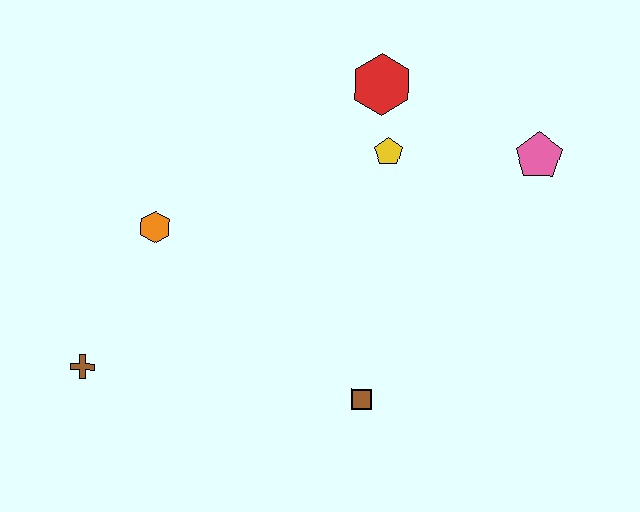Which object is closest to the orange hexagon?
The brown cross is closest to the orange hexagon.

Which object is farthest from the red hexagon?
The brown cross is farthest from the red hexagon.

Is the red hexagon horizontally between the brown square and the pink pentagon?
Yes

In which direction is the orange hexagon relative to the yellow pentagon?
The orange hexagon is to the left of the yellow pentagon.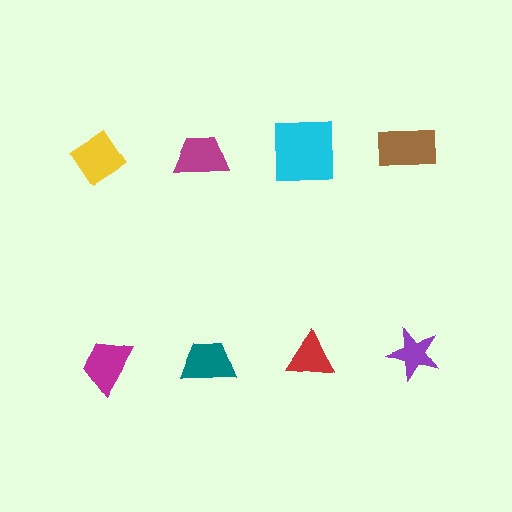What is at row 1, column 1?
A yellow diamond.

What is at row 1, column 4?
A brown rectangle.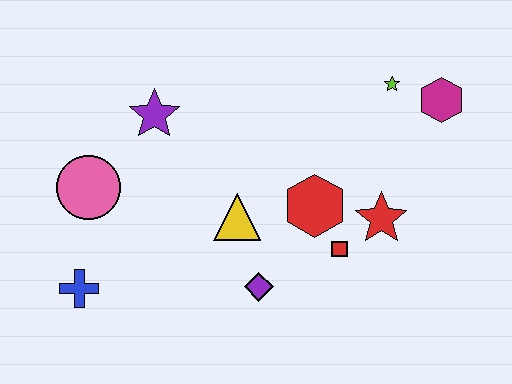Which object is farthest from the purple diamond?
The magenta hexagon is farthest from the purple diamond.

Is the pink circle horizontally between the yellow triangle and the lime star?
No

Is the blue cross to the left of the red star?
Yes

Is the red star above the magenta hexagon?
No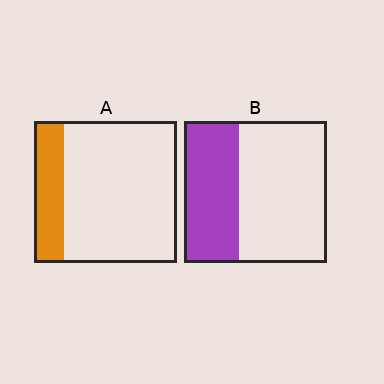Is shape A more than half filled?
No.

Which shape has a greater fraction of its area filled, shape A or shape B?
Shape B.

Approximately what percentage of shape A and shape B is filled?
A is approximately 20% and B is approximately 40%.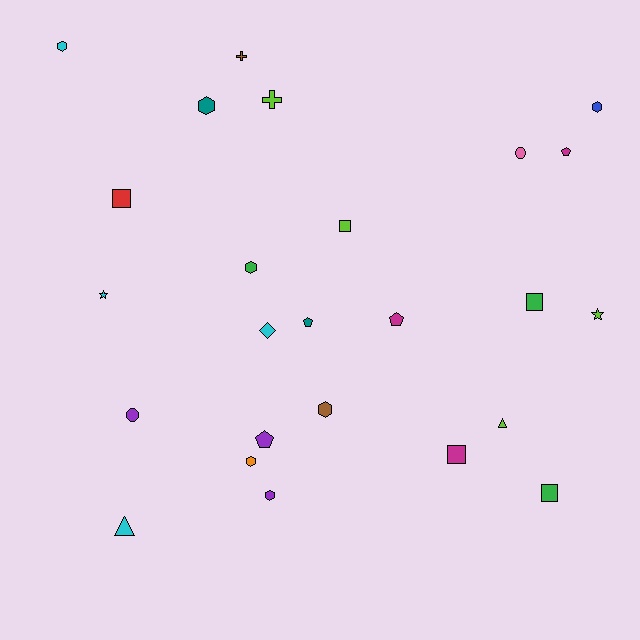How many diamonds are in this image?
There is 1 diamond.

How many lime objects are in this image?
There are 4 lime objects.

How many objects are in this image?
There are 25 objects.